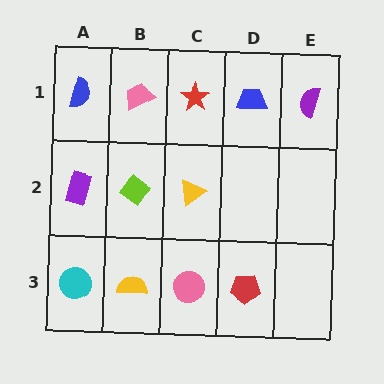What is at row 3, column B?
A yellow semicircle.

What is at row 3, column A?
A cyan circle.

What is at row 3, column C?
A pink circle.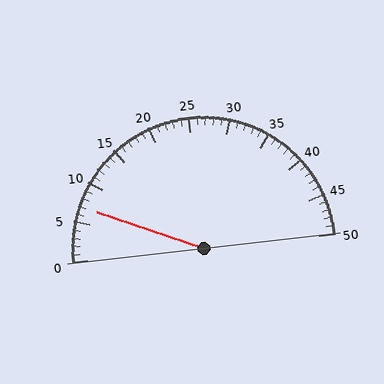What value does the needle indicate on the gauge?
The needle indicates approximately 7.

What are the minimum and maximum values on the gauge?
The gauge ranges from 0 to 50.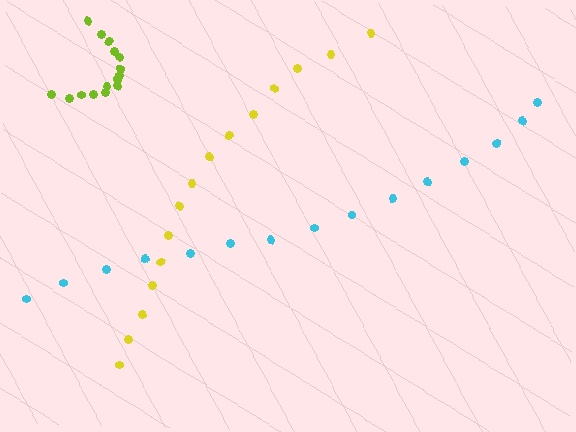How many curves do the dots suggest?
There are 3 distinct paths.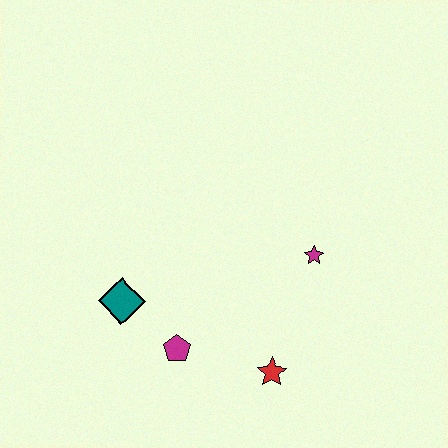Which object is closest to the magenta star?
The red star is closest to the magenta star.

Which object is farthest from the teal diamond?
The magenta star is farthest from the teal diamond.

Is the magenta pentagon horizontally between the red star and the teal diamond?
Yes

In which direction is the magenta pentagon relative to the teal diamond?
The magenta pentagon is to the right of the teal diamond.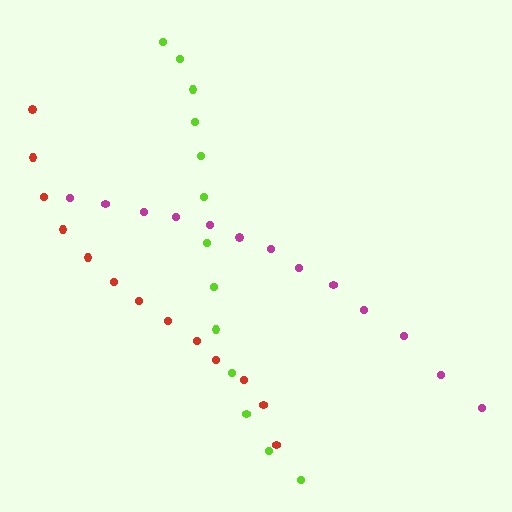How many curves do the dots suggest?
There are 3 distinct paths.